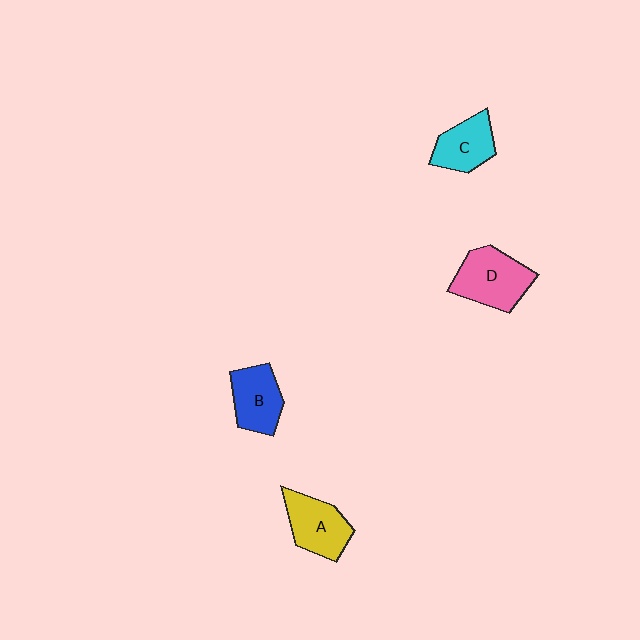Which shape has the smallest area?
Shape C (cyan).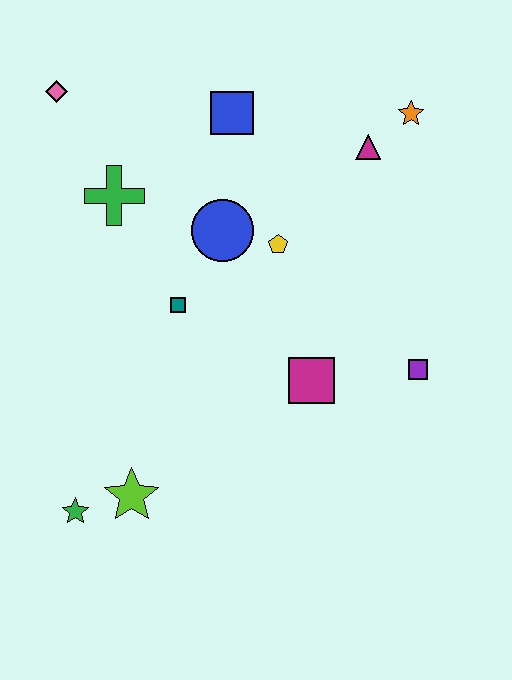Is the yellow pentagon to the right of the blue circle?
Yes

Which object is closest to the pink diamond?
The green cross is closest to the pink diamond.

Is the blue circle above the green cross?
No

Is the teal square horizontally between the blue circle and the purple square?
No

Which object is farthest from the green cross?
The purple square is farthest from the green cross.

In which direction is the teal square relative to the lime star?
The teal square is above the lime star.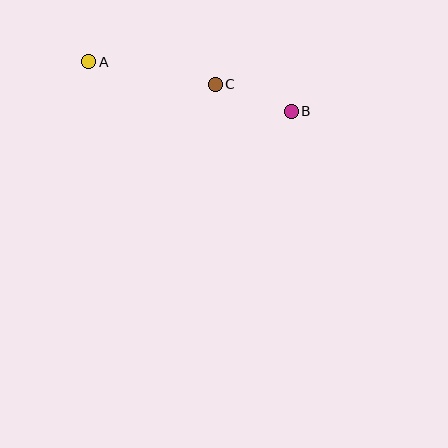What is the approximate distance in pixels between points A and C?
The distance between A and C is approximately 128 pixels.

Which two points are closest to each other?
Points B and C are closest to each other.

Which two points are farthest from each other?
Points A and B are farthest from each other.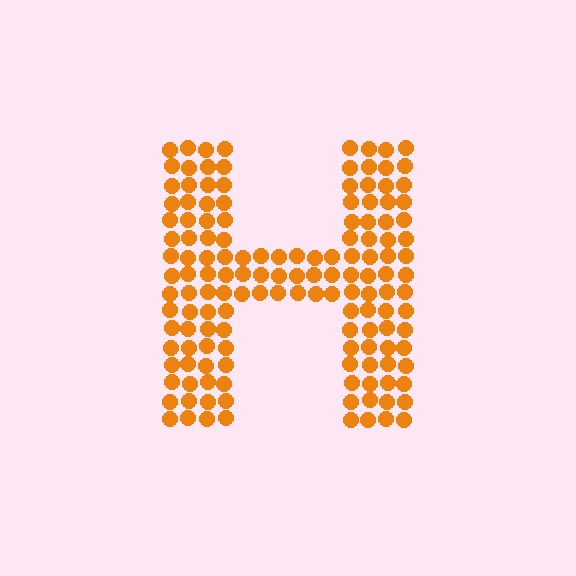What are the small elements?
The small elements are circles.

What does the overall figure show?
The overall figure shows the letter H.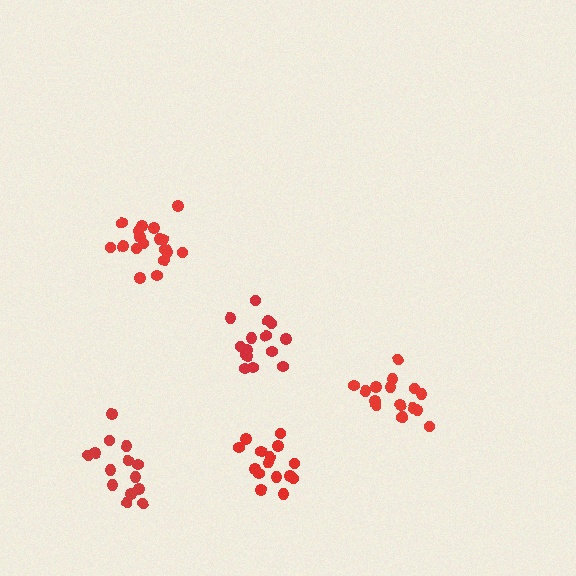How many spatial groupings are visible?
There are 5 spatial groupings.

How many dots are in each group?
Group 1: 18 dots, Group 2: 15 dots, Group 3: 16 dots, Group 4: 14 dots, Group 5: 15 dots (78 total).